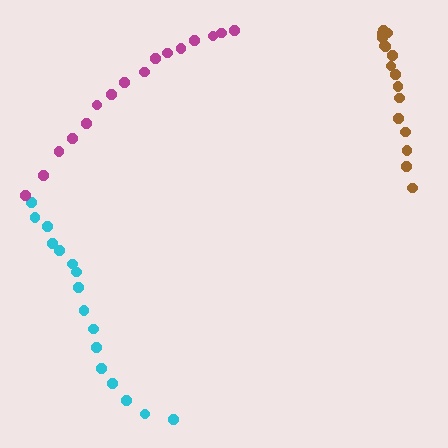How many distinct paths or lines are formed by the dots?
There are 3 distinct paths.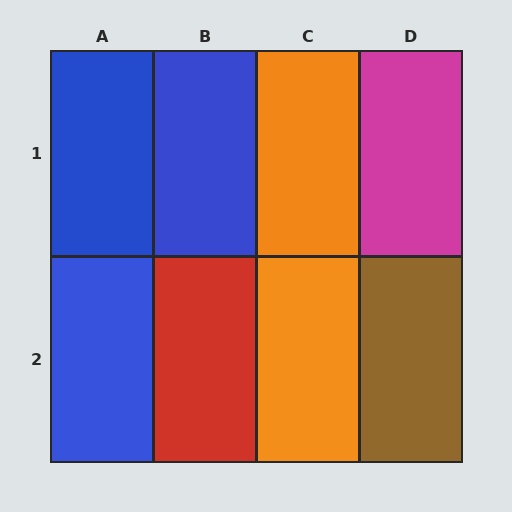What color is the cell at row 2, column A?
Blue.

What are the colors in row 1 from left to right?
Blue, blue, orange, magenta.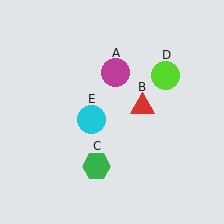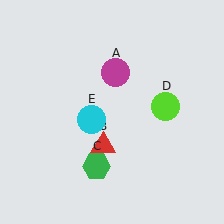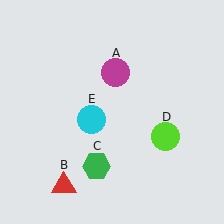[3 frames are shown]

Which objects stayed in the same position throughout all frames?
Magenta circle (object A) and green hexagon (object C) and cyan circle (object E) remained stationary.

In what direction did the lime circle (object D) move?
The lime circle (object D) moved down.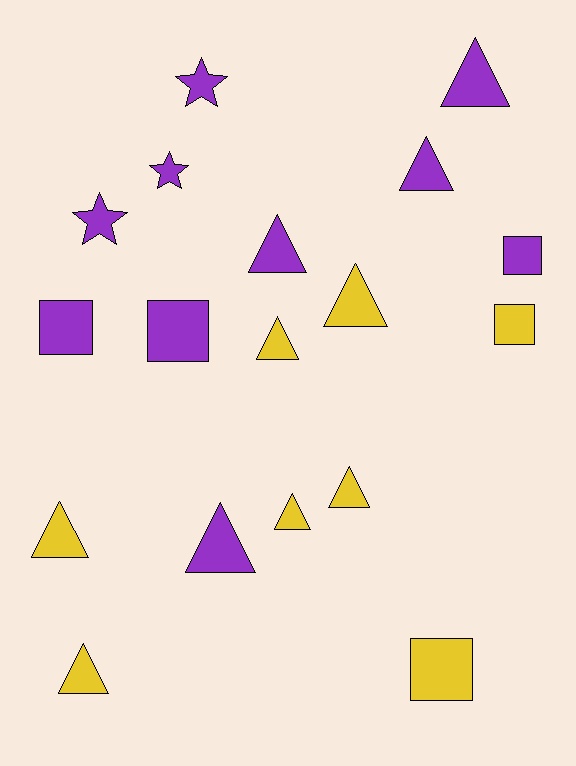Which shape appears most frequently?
Triangle, with 10 objects.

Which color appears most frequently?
Purple, with 10 objects.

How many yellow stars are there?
There are no yellow stars.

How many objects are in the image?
There are 18 objects.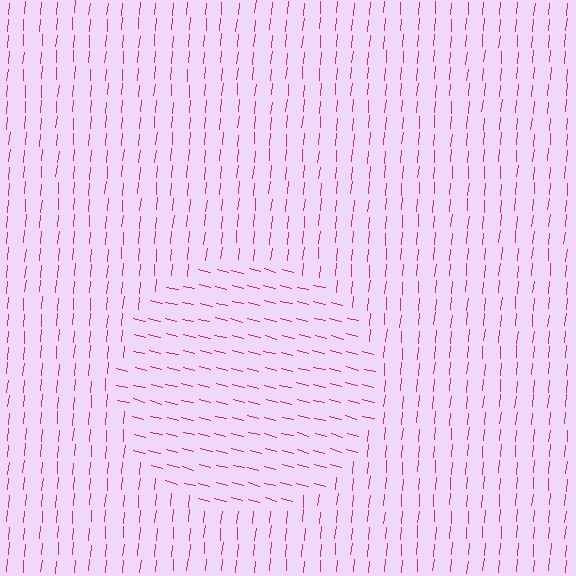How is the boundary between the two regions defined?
The boundary is defined purely by a change in line orientation (approximately 80 degrees difference). All lines are the same color and thickness.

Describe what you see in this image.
The image is filled with small magenta line segments. A circle region in the image has lines oriented differently from the surrounding lines, creating a visible texture boundary.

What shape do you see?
I see a circle.